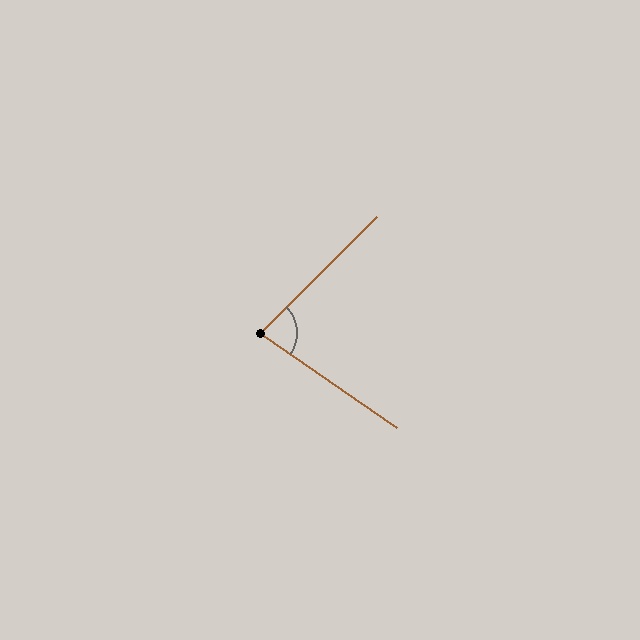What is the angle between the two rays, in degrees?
Approximately 80 degrees.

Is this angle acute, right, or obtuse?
It is acute.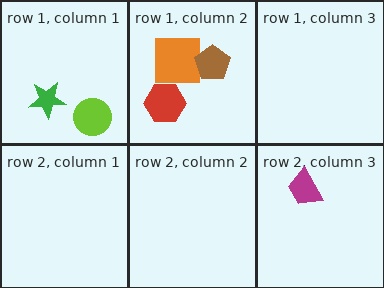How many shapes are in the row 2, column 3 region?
1.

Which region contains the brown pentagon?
The row 1, column 2 region.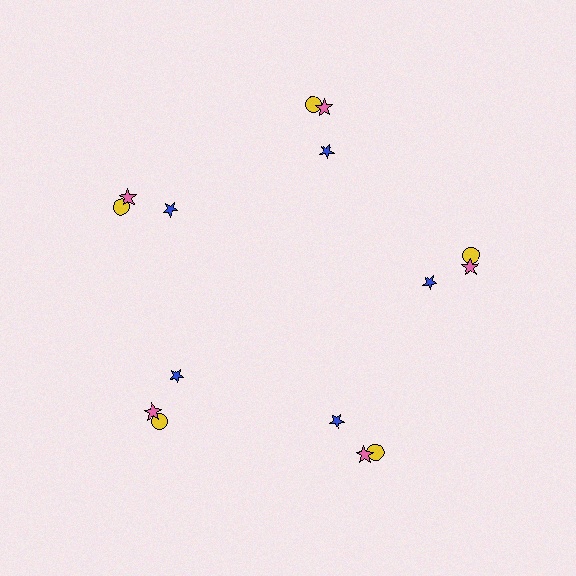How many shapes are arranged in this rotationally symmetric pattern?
There are 15 shapes, arranged in 5 groups of 3.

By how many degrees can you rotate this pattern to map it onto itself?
The pattern maps onto itself every 72 degrees of rotation.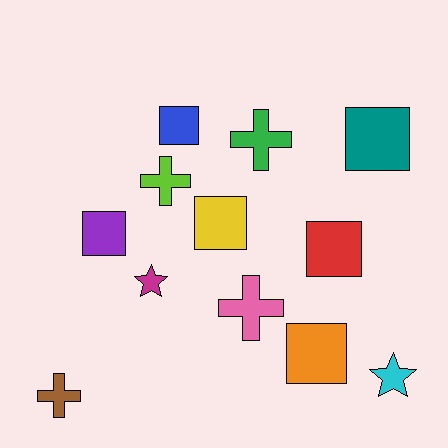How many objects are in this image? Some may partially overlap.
There are 12 objects.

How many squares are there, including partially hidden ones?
There are 6 squares.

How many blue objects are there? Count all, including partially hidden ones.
There is 1 blue object.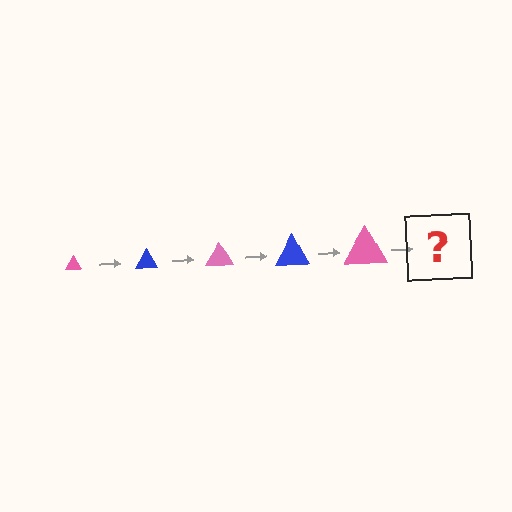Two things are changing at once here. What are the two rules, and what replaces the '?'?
The two rules are that the triangle grows larger each step and the color cycles through pink and blue. The '?' should be a blue triangle, larger than the previous one.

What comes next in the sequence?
The next element should be a blue triangle, larger than the previous one.